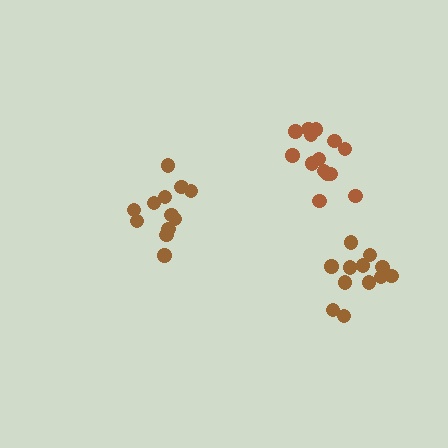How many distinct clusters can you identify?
There are 3 distinct clusters.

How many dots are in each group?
Group 1: 12 dots, Group 2: 14 dots, Group 3: 12 dots (38 total).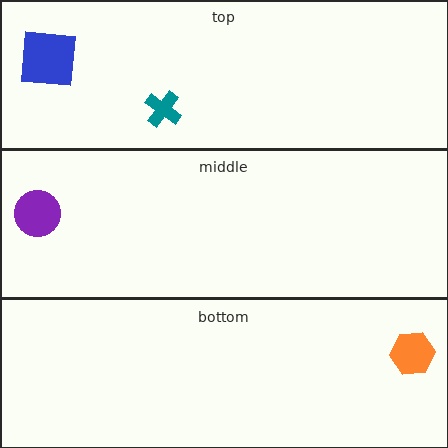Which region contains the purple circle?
The middle region.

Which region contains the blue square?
The top region.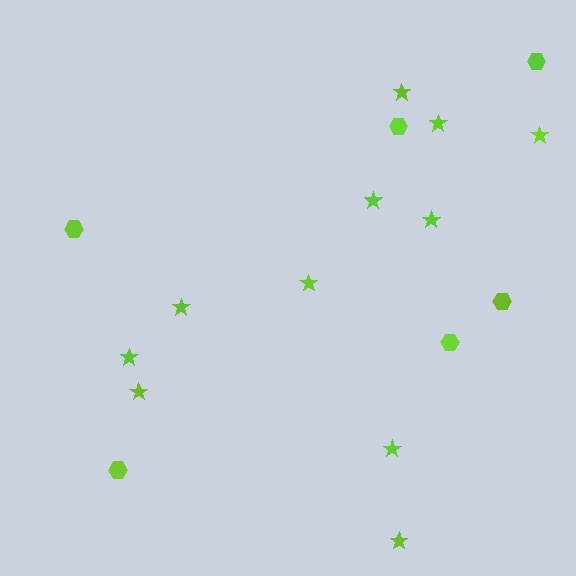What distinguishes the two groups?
There are 2 groups: one group of stars (11) and one group of hexagons (6).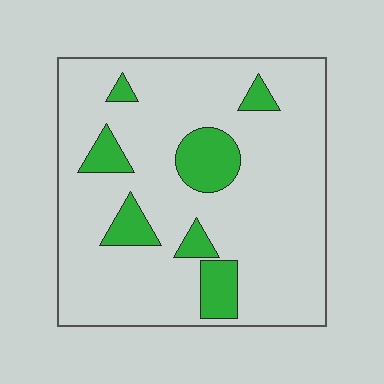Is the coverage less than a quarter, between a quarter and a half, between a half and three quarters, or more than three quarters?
Less than a quarter.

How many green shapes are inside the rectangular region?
7.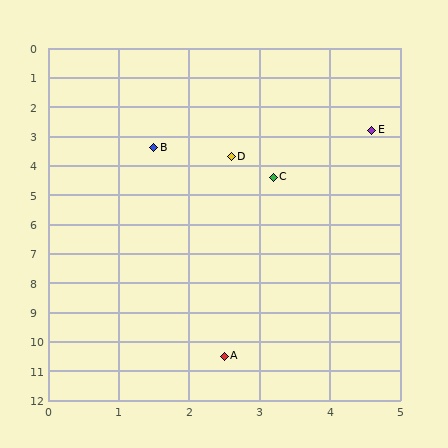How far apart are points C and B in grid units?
Points C and B are about 2.0 grid units apart.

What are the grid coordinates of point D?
Point D is at approximately (2.6, 3.7).